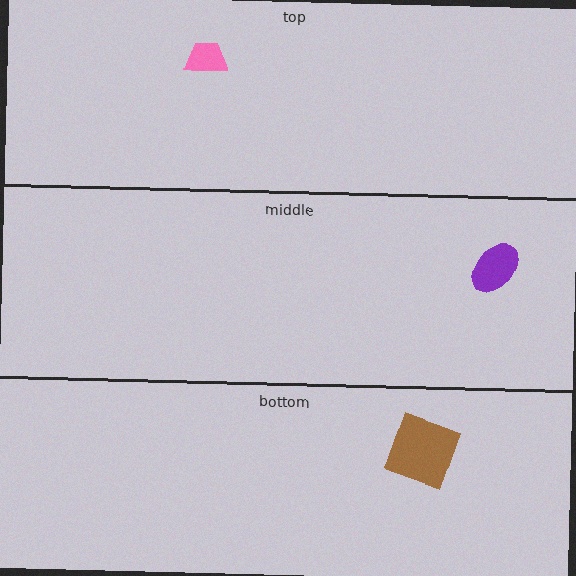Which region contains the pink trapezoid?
The top region.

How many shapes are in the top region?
1.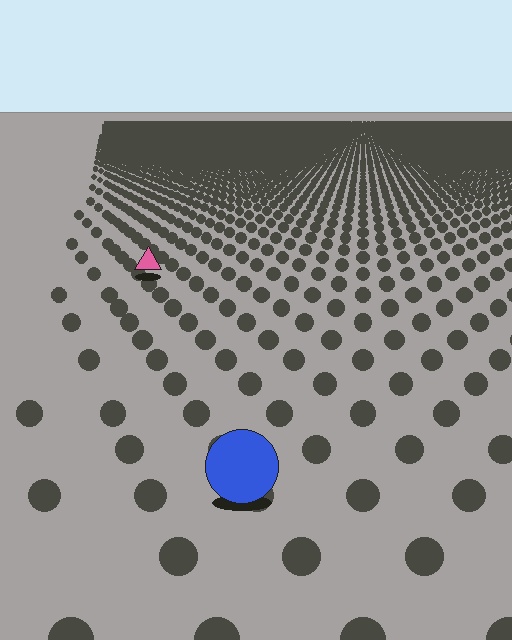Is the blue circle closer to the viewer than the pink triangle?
Yes. The blue circle is closer — you can tell from the texture gradient: the ground texture is coarser near it.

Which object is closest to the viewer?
The blue circle is closest. The texture marks near it are larger and more spread out.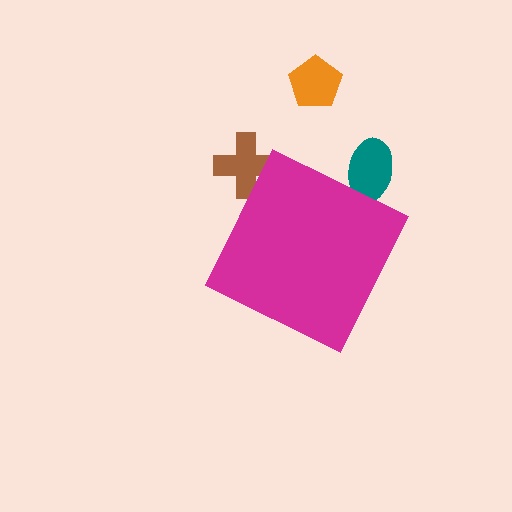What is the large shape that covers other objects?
A magenta diamond.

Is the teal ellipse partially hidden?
Yes, the teal ellipse is partially hidden behind the magenta diamond.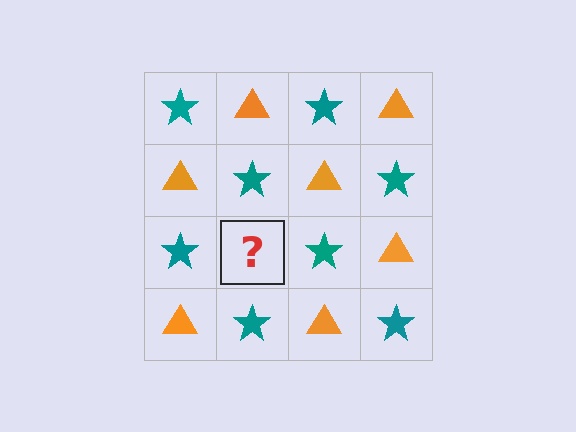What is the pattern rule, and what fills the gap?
The rule is that it alternates teal star and orange triangle in a checkerboard pattern. The gap should be filled with an orange triangle.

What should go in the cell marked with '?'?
The missing cell should contain an orange triangle.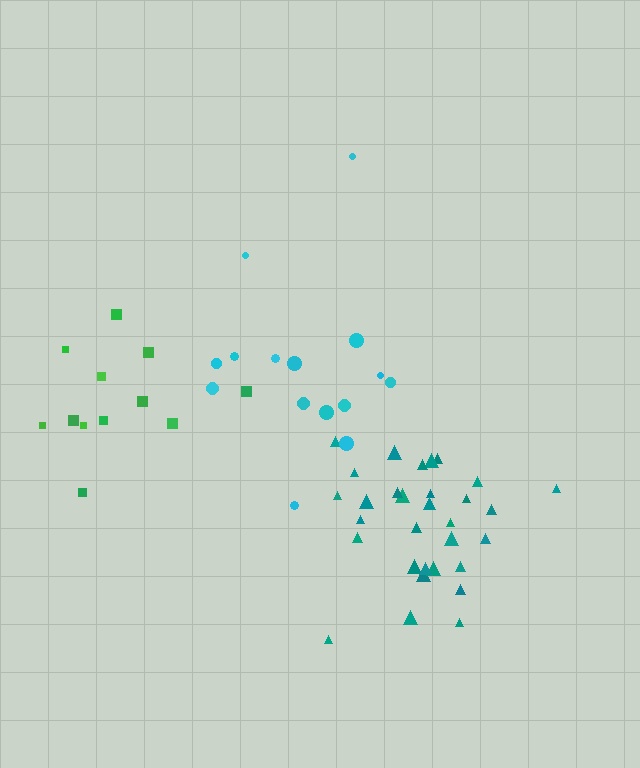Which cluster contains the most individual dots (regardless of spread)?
Teal (31).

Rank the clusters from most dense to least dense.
teal, green, cyan.